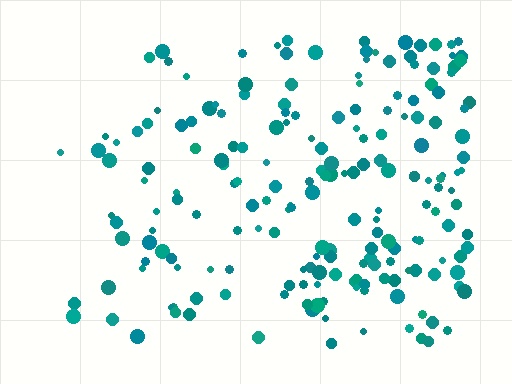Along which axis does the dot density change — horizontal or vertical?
Horizontal.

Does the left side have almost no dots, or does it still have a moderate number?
Still a moderate number, just noticeably fewer than the right.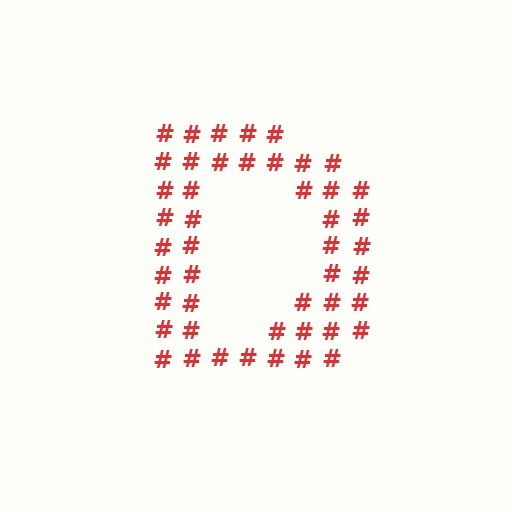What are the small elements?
The small elements are hash symbols.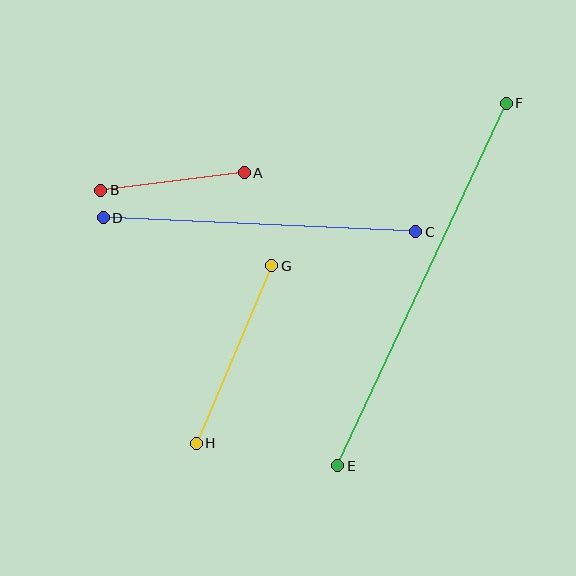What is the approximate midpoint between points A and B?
The midpoint is at approximately (172, 182) pixels.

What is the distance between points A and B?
The distance is approximately 144 pixels.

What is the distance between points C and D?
The distance is approximately 313 pixels.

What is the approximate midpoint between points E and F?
The midpoint is at approximately (422, 284) pixels.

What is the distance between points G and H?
The distance is approximately 193 pixels.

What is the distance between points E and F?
The distance is approximately 400 pixels.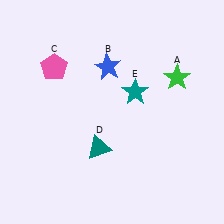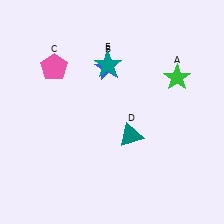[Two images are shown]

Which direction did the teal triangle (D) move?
The teal triangle (D) moved right.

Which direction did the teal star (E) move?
The teal star (E) moved left.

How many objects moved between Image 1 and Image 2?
2 objects moved between the two images.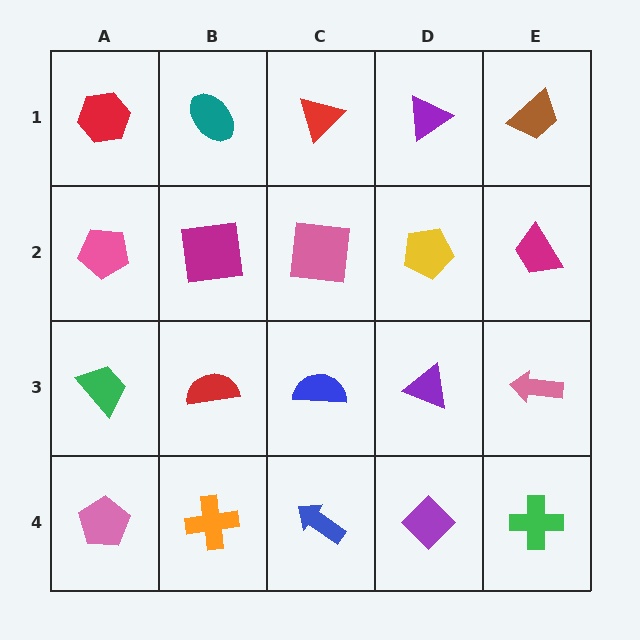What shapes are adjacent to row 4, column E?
A pink arrow (row 3, column E), a purple diamond (row 4, column D).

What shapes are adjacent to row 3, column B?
A magenta square (row 2, column B), an orange cross (row 4, column B), a green trapezoid (row 3, column A), a blue semicircle (row 3, column C).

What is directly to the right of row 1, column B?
A red triangle.